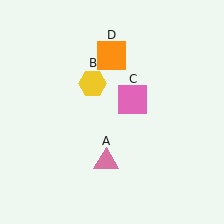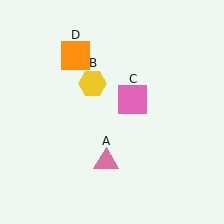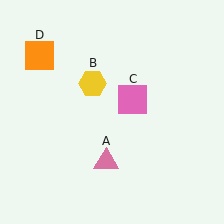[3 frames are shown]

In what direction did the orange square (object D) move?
The orange square (object D) moved left.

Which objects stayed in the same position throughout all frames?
Pink triangle (object A) and yellow hexagon (object B) and pink square (object C) remained stationary.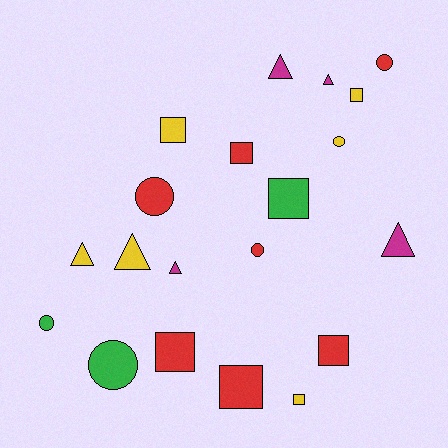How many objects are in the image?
There are 20 objects.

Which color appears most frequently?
Red, with 7 objects.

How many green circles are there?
There are 2 green circles.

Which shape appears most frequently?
Square, with 8 objects.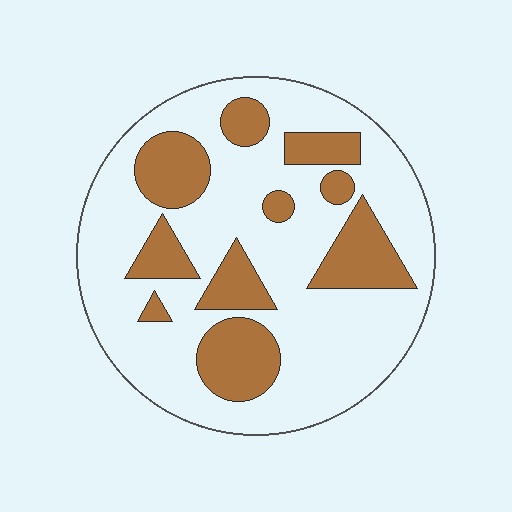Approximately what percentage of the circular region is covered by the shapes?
Approximately 30%.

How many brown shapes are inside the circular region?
10.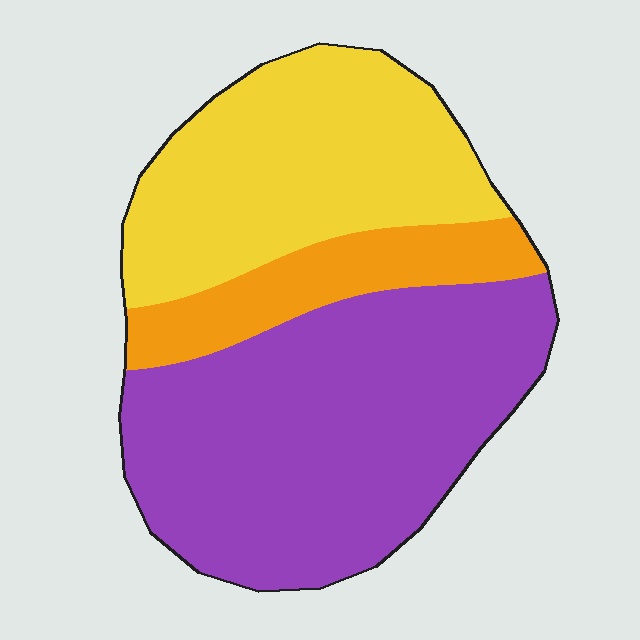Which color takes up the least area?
Orange, at roughly 15%.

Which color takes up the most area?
Purple, at roughly 50%.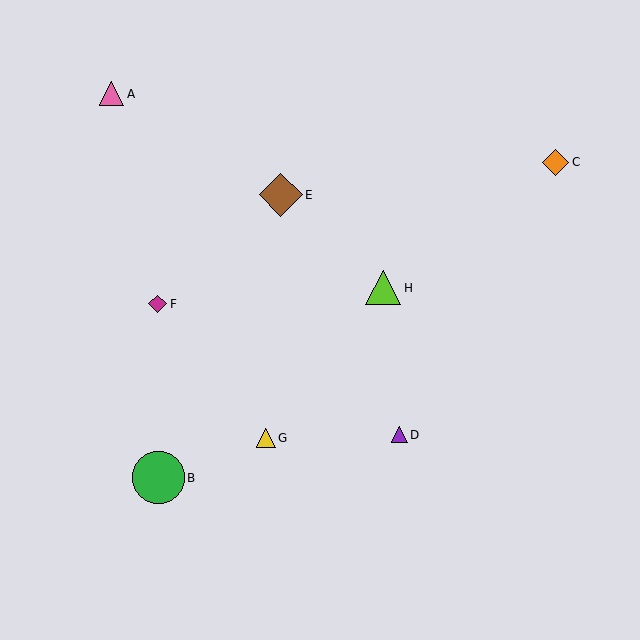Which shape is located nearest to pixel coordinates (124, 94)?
The pink triangle (labeled A) at (112, 94) is nearest to that location.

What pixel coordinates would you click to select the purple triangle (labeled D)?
Click at (399, 435) to select the purple triangle D.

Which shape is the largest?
The green circle (labeled B) is the largest.